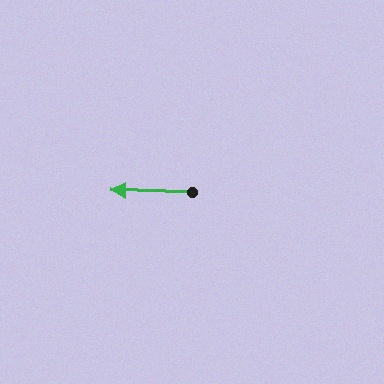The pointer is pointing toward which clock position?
Roughly 9 o'clock.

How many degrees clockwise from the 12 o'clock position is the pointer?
Approximately 272 degrees.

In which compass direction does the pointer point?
West.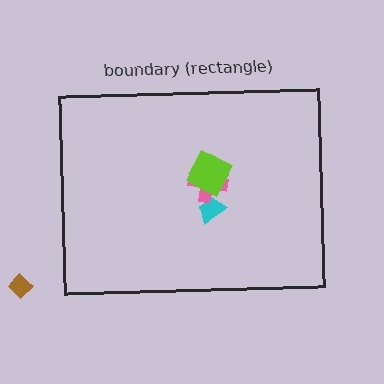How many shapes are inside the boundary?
4 inside, 1 outside.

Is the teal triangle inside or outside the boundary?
Inside.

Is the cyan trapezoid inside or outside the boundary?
Inside.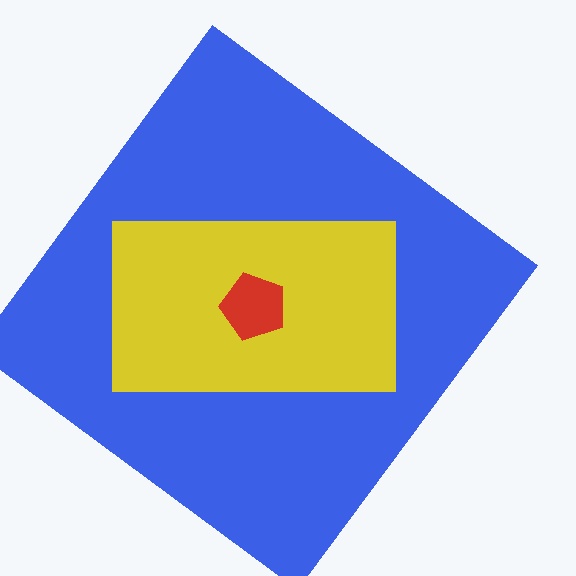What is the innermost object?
The red pentagon.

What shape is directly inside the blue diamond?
The yellow rectangle.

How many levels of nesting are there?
3.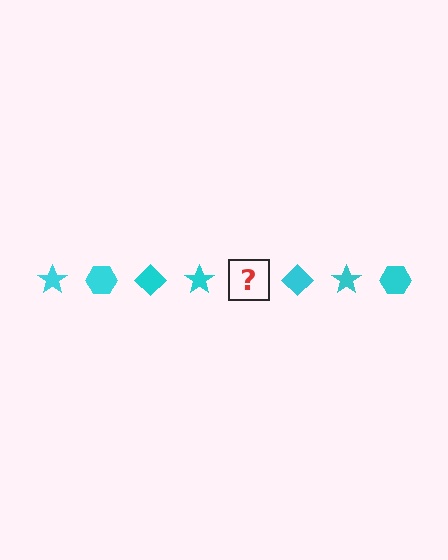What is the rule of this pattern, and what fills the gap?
The rule is that the pattern cycles through star, hexagon, diamond shapes in cyan. The gap should be filled with a cyan hexagon.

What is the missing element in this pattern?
The missing element is a cyan hexagon.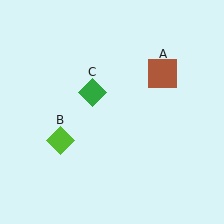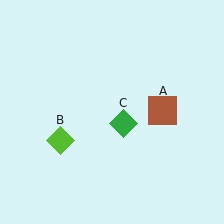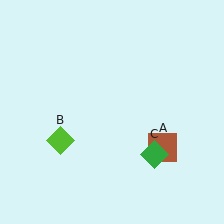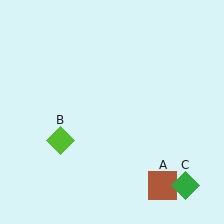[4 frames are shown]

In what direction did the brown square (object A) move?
The brown square (object A) moved down.